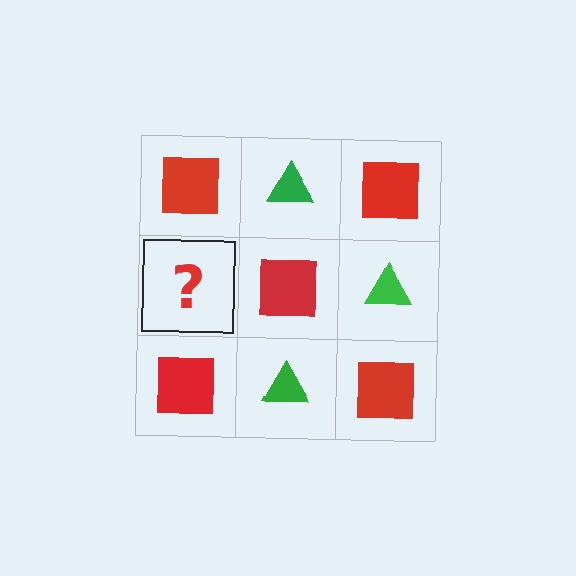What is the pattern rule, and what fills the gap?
The rule is that it alternates red square and green triangle in a checkerboard pattern. The gap should be filled with a green triangle.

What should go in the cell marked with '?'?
The missing cell should contain a green triangle.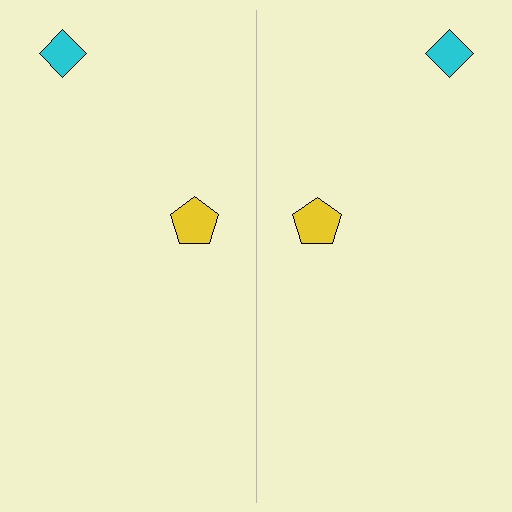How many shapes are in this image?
There are 4 shapes in this image.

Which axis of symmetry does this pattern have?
The pattern has a vertical axis of symmetry running through the center of the image.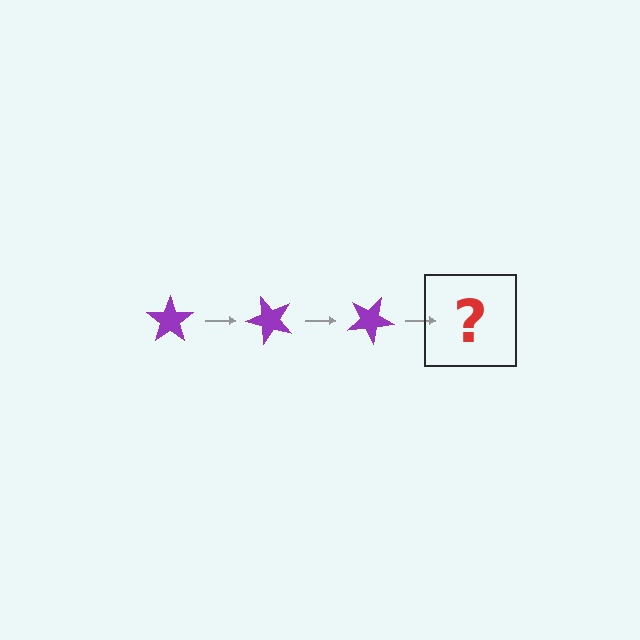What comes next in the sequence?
The next element should be a purple star rotated 150 degrees.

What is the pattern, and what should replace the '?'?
The pattern is that the star rotates 50 degrees each step. The '?' should be a purple star rotated 150 degrees.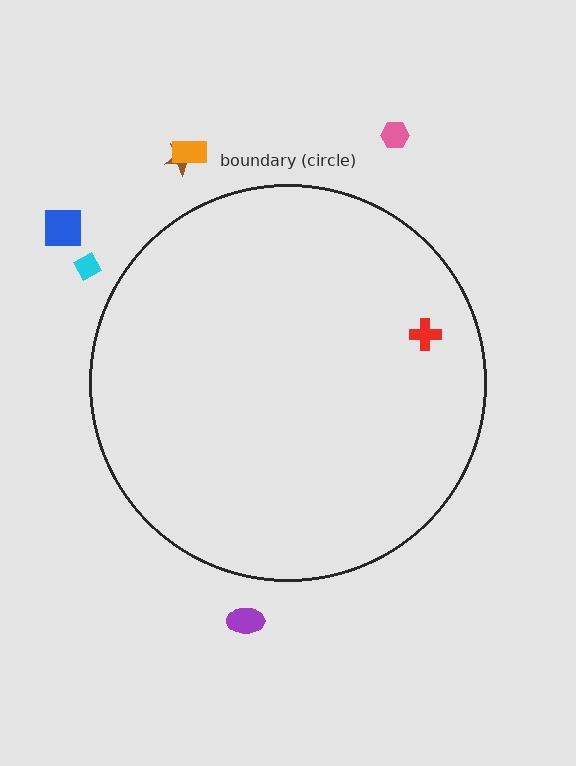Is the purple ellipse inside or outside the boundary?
Outside.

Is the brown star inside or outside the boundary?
Outside.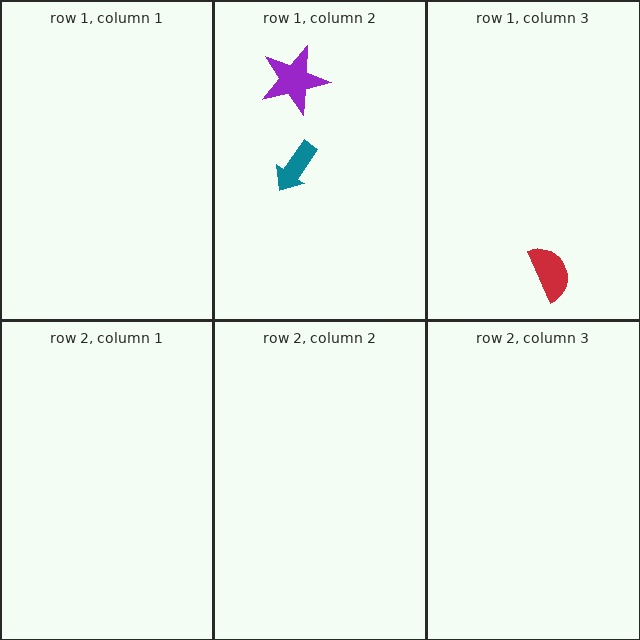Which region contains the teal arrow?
The row 1, column 2 region.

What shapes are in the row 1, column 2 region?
The teal arrow, the purple star.